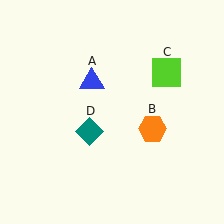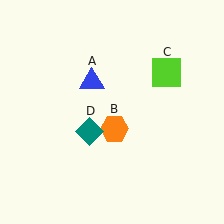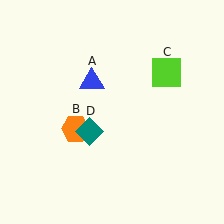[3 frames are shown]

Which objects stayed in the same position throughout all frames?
Blue triangle (object A) and lime square (object C) and teal diamond (object D) remained stationary.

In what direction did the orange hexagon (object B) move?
The orange hexagon (object B) moved left.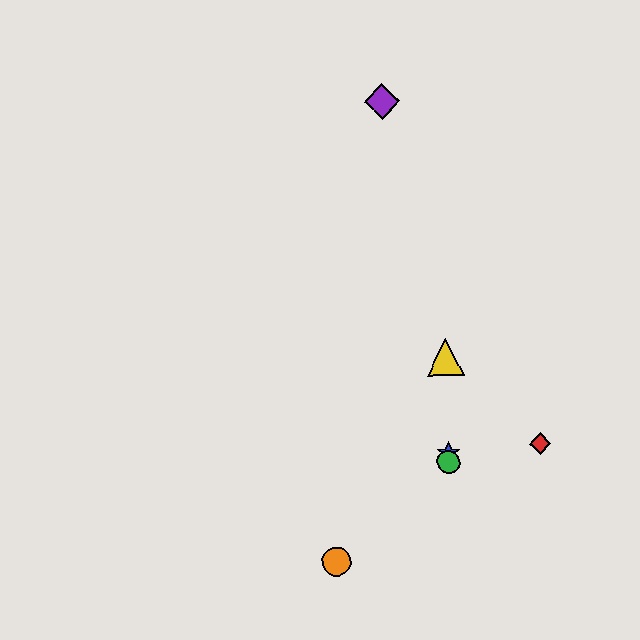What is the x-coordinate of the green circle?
The green circle is at x≈449.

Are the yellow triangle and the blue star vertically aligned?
Yes, both are at x≈445.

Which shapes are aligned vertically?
The blue star, the green circle, the yellow triangle are aligned vertically.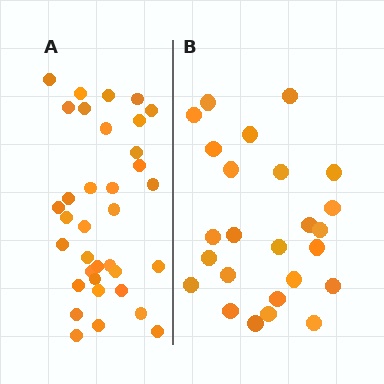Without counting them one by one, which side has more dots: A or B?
Region A (the left region) has more dots.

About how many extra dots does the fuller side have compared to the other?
Region A has roughly 10 or so more dots than region B.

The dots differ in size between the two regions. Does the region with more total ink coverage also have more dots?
No. Region B has more total ink coverage because its dots are larger, but region A actually contains more individual dots. Total area can be misleading — the number of items is what matters here.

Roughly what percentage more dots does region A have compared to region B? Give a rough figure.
About 40% more.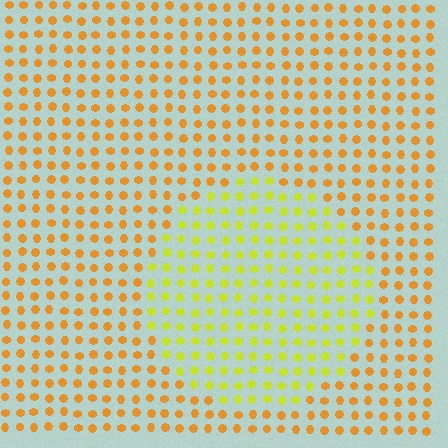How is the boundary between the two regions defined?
The boundary is defined purely by a slight shift in hue (about 36 degrees). Spacing, size, and orientation are identical on both sides.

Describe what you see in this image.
The image is filled with small orange elements in a uniform arrangement. A circle-shaped region is visible where the elements are tinted to a slightly different hue, forming a subtle color boundary.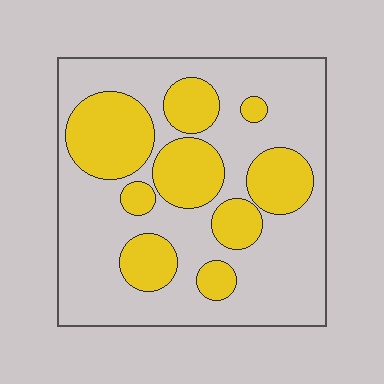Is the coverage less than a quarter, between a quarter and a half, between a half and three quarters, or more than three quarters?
Between a quarter and a half.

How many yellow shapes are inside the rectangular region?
9.